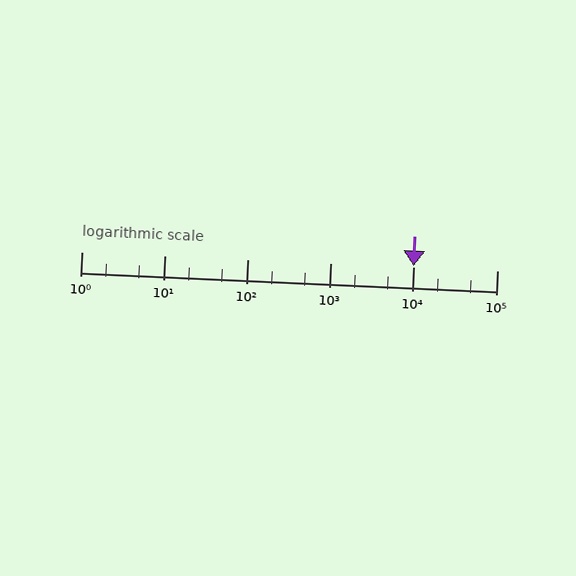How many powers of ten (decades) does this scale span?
The scale spans 5 decades, from 1 to 100000.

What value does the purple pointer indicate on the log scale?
The pointer indicates approximately 9800.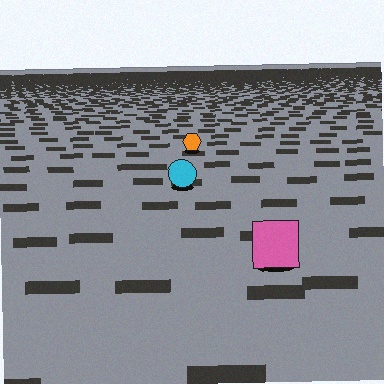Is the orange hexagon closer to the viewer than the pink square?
No. The pink square is closer — you can tell from the texture gradient: the ground texture is coarser near it.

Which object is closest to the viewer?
The pink square is closest. The texture marks near it are larger and more spread out.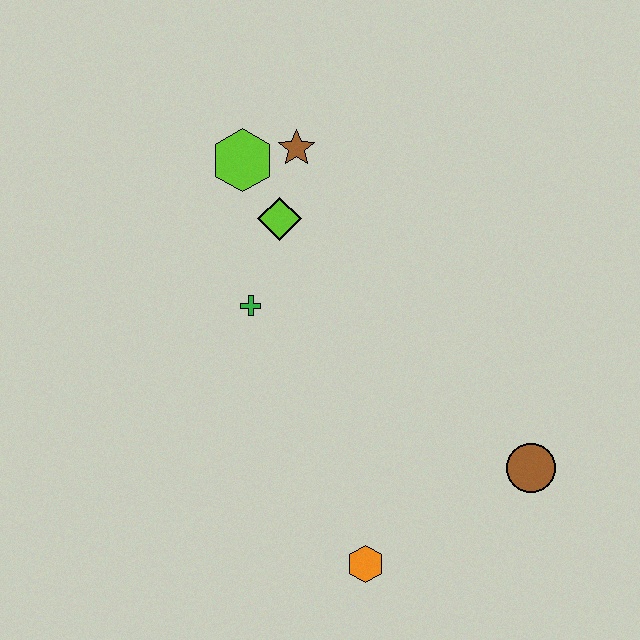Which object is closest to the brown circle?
The orange hexagon is closest to the brown circle.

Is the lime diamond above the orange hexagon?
Yes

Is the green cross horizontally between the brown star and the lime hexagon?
Yes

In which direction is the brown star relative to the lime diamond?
The brown star is above the lime diamond.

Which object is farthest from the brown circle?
The lime hexagon is farthest from the brown circle.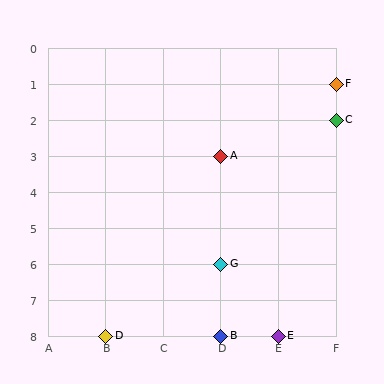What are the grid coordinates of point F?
Point F is at grid coordinates (F, 1).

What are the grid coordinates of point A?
Point A is at grid coordinates (D, 3).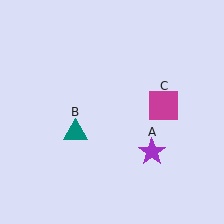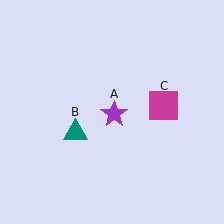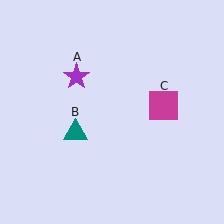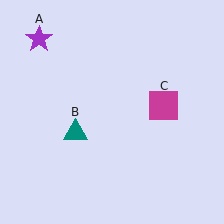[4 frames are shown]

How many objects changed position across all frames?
1 object changed position: purple star (object A).